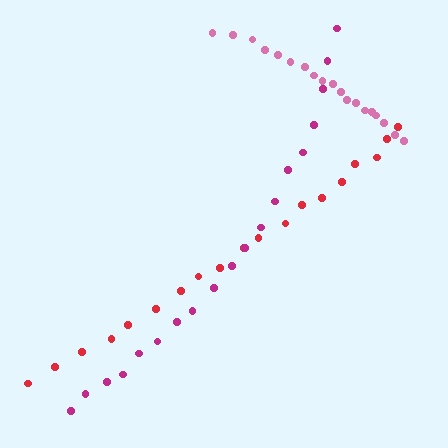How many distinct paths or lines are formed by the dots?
There are 3 distinct paths.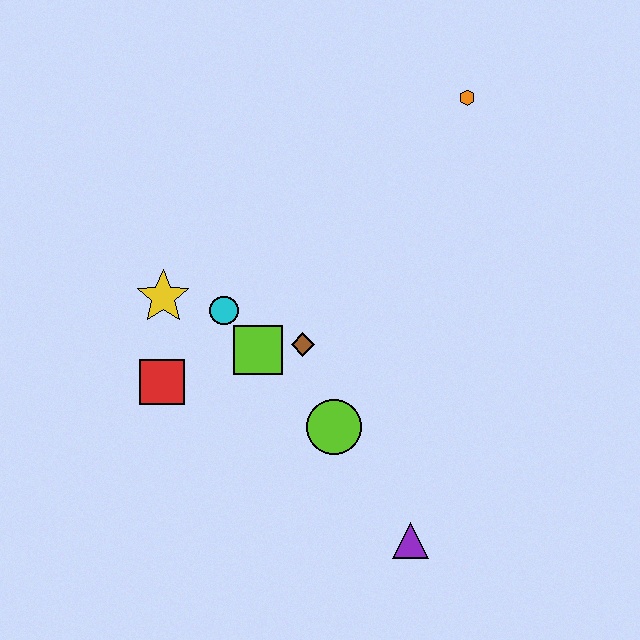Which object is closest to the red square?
The yellow star is closest to the red square.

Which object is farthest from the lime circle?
The orange hexagon is farthest from the lime circle.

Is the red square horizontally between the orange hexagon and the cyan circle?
No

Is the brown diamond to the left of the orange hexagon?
Yes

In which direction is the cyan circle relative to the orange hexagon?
The cyan circle is to the left of the orange hexagon.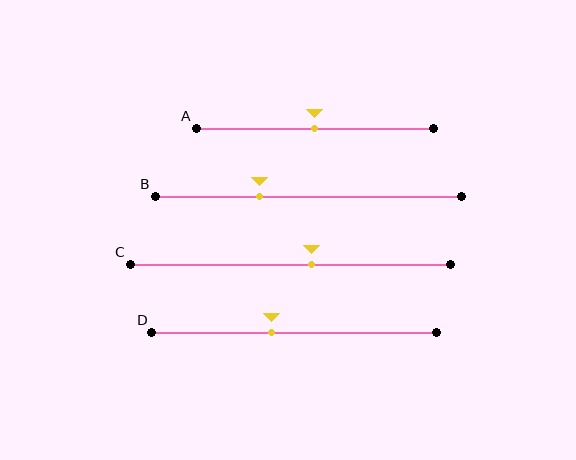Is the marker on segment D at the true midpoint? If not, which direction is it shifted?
No, the marker on segment D is shifted to the left by about 8% of the segment length.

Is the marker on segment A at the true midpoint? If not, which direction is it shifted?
Yes, the marker on segment A is at the true midpoint.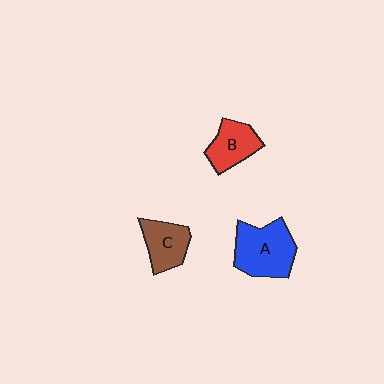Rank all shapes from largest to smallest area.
From largest to smallest: A (blue), C (brown), B (red).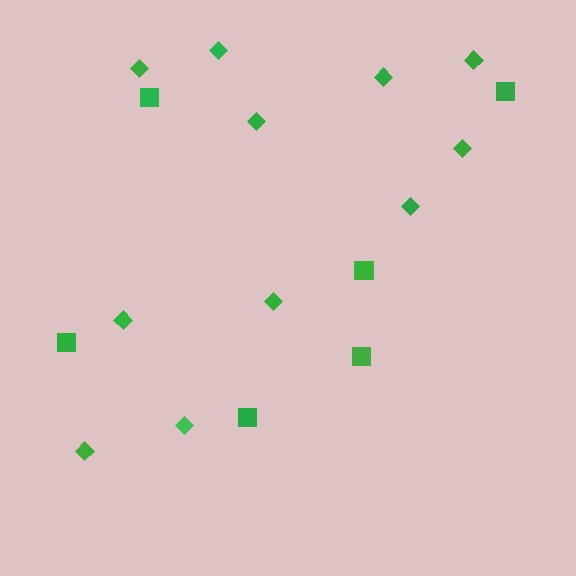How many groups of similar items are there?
There are 2 groups: one group of diamonds (11) and one group of squares (6).